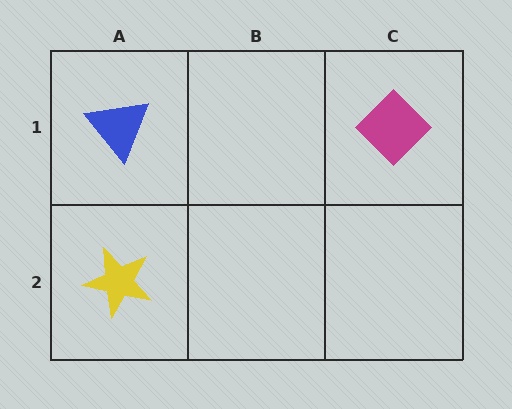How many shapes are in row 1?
2 shapes.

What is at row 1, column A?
A blue triangle.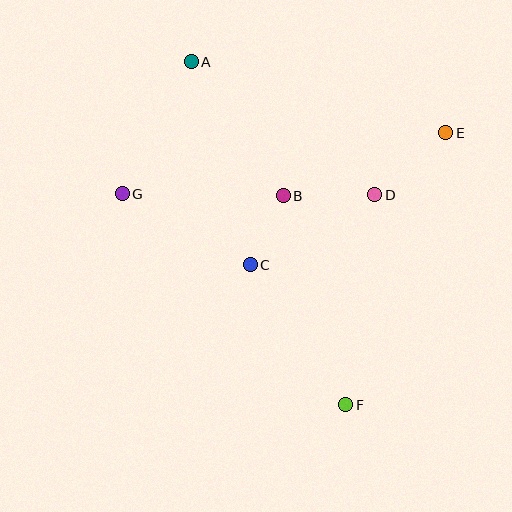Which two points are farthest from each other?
Points A and F are farthest from each other.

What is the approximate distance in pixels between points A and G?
The distance between A and G is approximately 149 pixels.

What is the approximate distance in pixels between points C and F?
The distance between C and F is approximately 170 pixels.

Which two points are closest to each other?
Points B and C are closest to each other.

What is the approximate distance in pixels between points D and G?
The distance between D and G is approximately 253 pixels.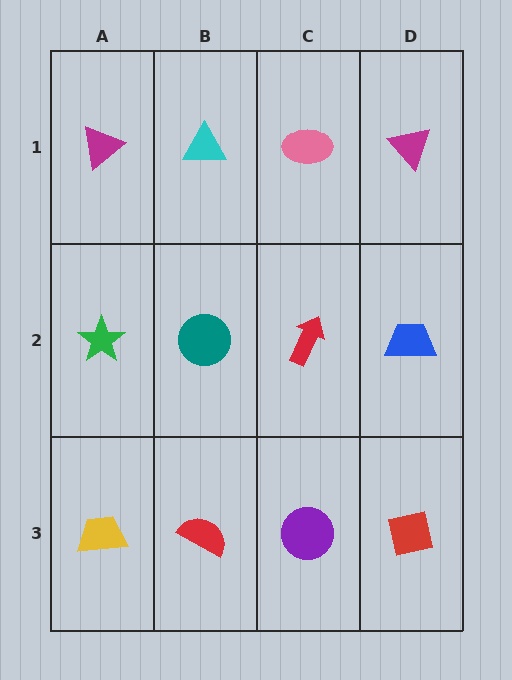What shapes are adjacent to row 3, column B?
A teal circle (row 2, column B), a yellow trapezoid (row 3, column A), a purple circle (row 3, column C).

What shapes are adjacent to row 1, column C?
A red arrow (row 2, column C), a cyan triangle (row 1, column B), a magenta triangle (row 1, column D).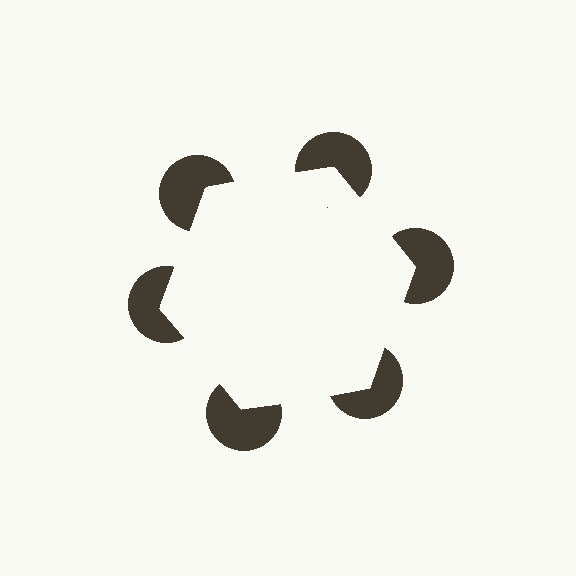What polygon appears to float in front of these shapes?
An illusory hexagon — its edges are inferred from the aligned wedge cuts in the pac-man discs, not physically drawn.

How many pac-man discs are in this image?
There are 6 — one at each vertex of the illusory hexagon.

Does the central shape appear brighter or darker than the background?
It typically appears slightly brighter than the background, even though no actual brightness change is drawn.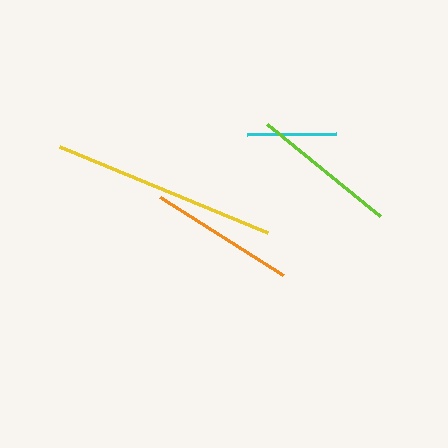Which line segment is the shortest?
The cyan line is the shortest at approximately 89 pixels.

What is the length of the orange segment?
The orange segment is approximately 146 pixels long.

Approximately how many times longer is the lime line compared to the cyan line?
The lime line is approximately 1.6 times the length of the cyan line.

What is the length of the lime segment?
The lime segment is approximately 146 pixels long.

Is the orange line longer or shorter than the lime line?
The orange line is longer than the lime line.